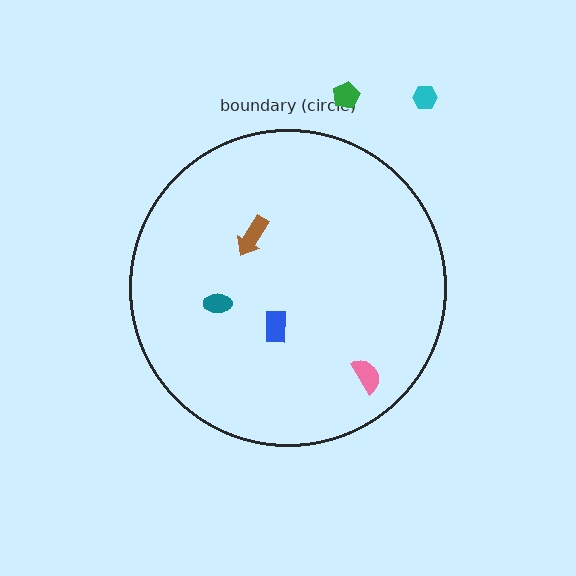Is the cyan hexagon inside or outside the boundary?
Outside.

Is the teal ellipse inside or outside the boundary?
Inside.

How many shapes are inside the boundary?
4 inside, 2 outside.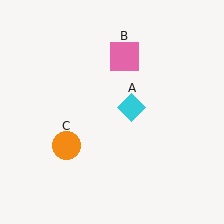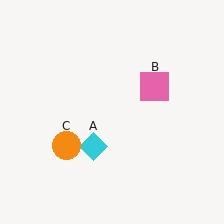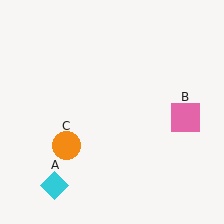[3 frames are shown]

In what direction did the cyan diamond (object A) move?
The cyan diamond (object A) moved down and to the left.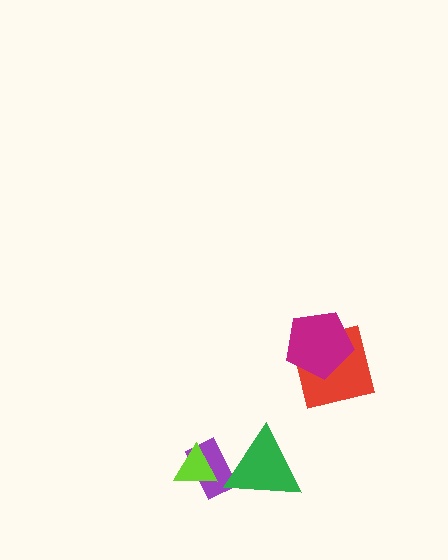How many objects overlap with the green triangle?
1 object overlaps with the green triangle.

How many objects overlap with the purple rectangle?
2 objects overlap with the purple rectangle.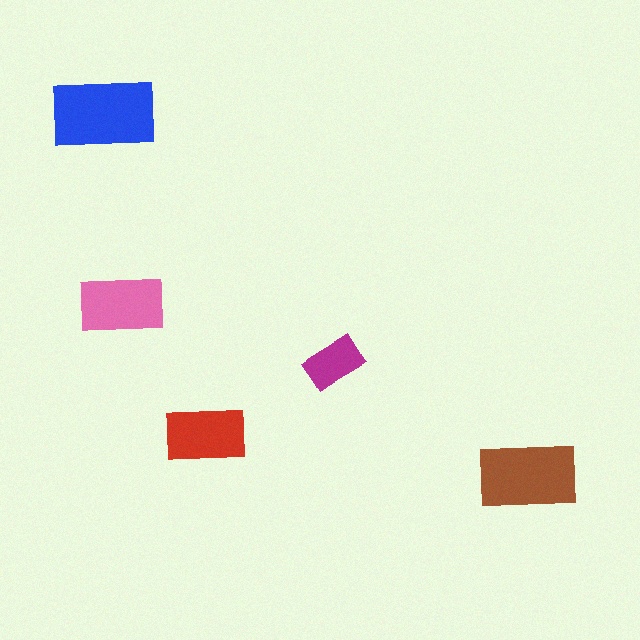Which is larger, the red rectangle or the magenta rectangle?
The red one.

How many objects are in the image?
There are 5 objects in the image.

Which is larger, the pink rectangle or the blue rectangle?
The blue one.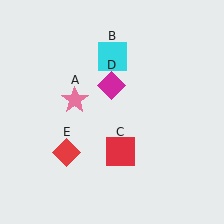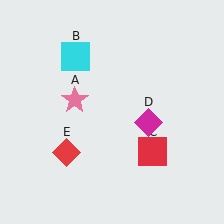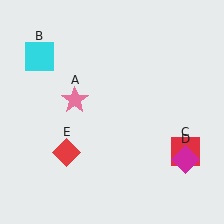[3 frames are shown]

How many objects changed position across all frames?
3 objects changed position: cyan square (object B), red square (object C), magenta diamond (object D).